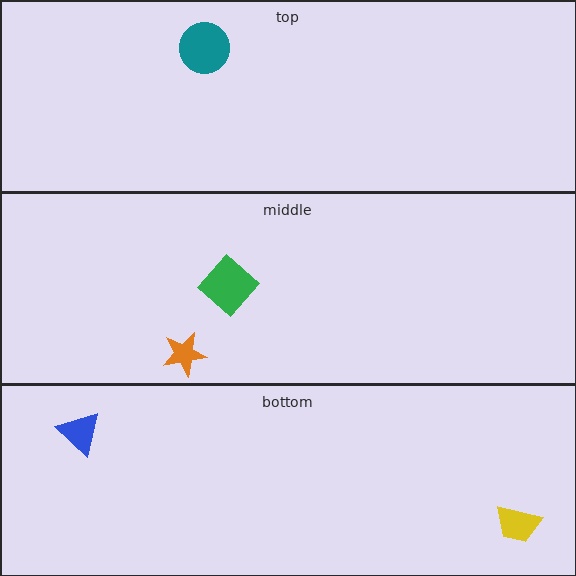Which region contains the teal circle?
The top region.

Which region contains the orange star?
The middle region.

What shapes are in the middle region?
The green diamond, the orange star.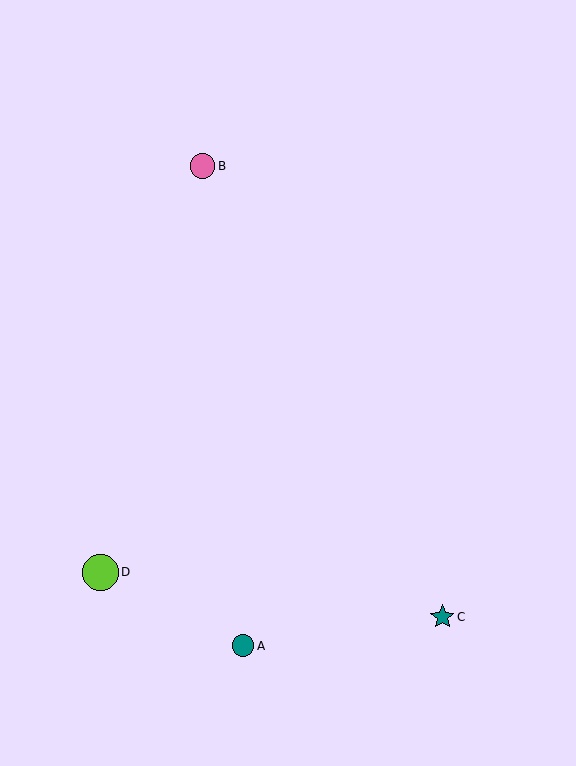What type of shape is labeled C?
Shape C is a teal star.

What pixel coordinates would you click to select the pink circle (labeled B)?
Click at (202, 166) to select the pink circle B.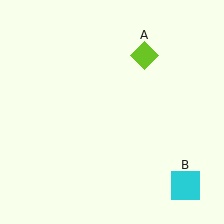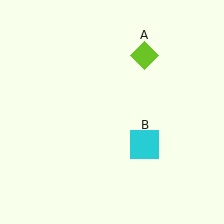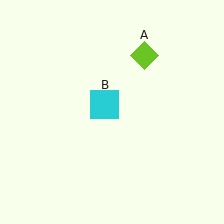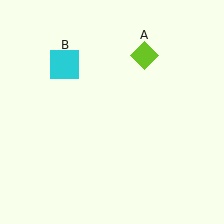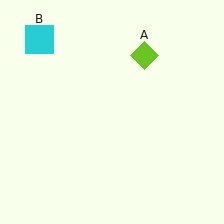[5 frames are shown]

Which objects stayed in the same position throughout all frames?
Lime diamond (object A) remained stationary.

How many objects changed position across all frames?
1 object changed position: cyan square (object B).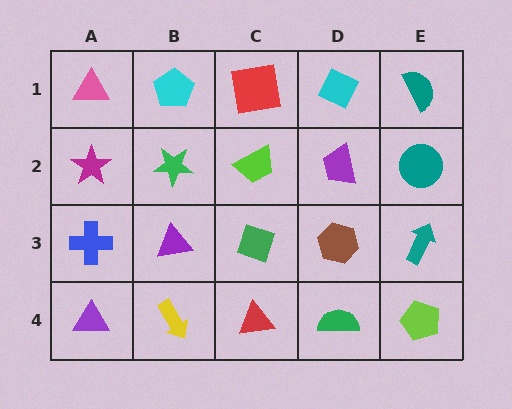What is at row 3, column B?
A purple triangle.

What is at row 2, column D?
A purple trapezoid.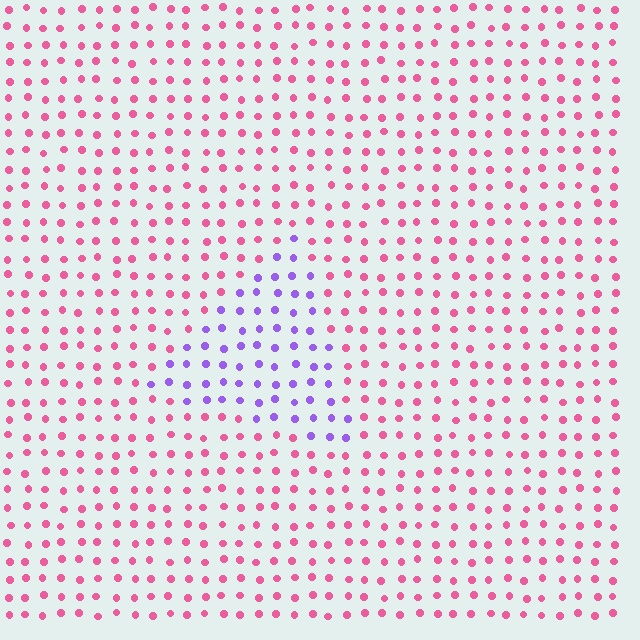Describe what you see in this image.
The image is filled with small pink elements in a uniform arrangement. A triangle-shaped region is visible where the elements are tinted to a slightly different hue, forming a subtle color boundary.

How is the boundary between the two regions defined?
The boundary is defined purely by a slight shift in hue (about 67 degrees). Spacing, size, and orientation are identical on both sides.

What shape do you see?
I see a triangle.